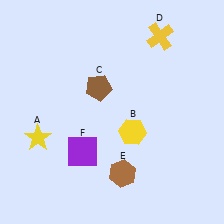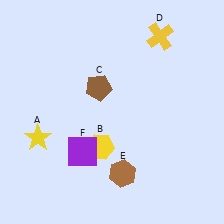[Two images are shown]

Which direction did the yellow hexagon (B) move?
The yellow hexagon (B) moved left.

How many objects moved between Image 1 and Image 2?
1 object moved between the two images.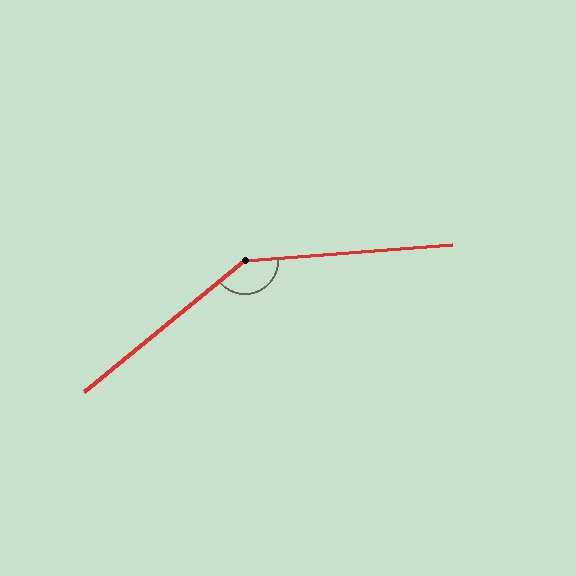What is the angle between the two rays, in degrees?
Approximately 145 degrees.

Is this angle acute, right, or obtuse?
It is obtuse.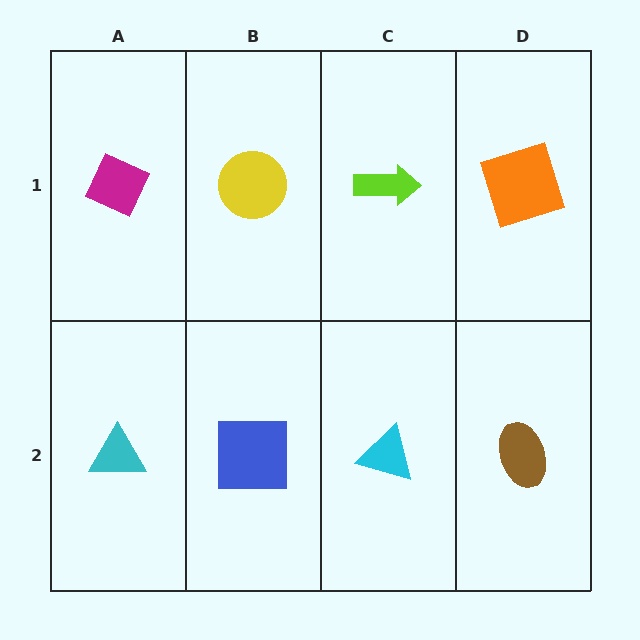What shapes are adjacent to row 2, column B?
A yellow circle (row 1, column B), a cyan triangle (row 2, column A), a cyan triangle (row 2, column C).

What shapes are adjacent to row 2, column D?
An orange square (row 1, column D), a cyan triangle (row 2, column C).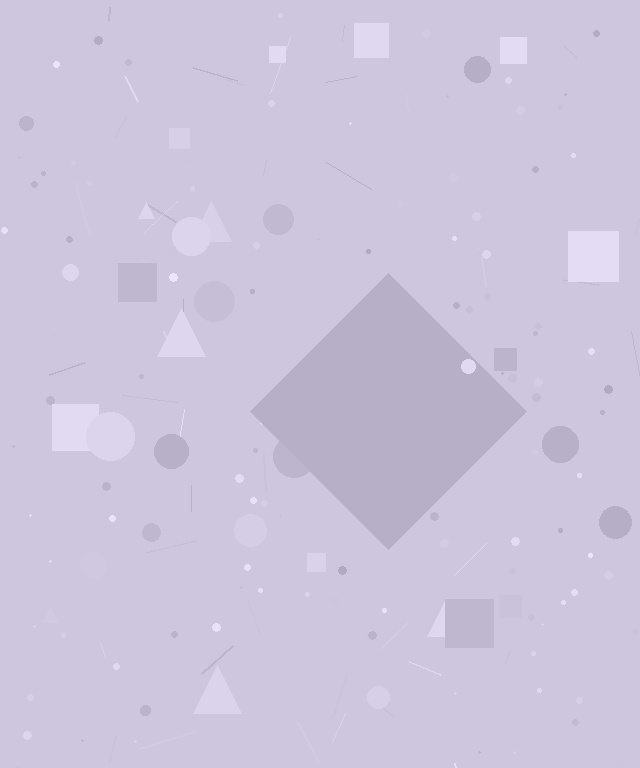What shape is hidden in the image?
A diamond is hidden in the image.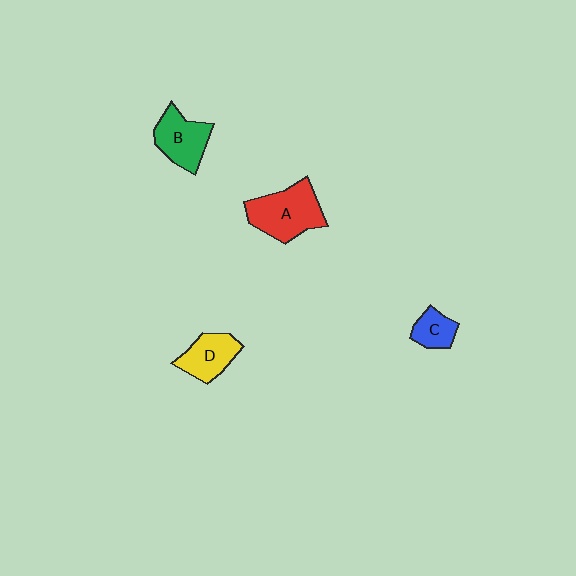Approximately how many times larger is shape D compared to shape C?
Approximately 1.5 times.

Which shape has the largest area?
Shape A (red).